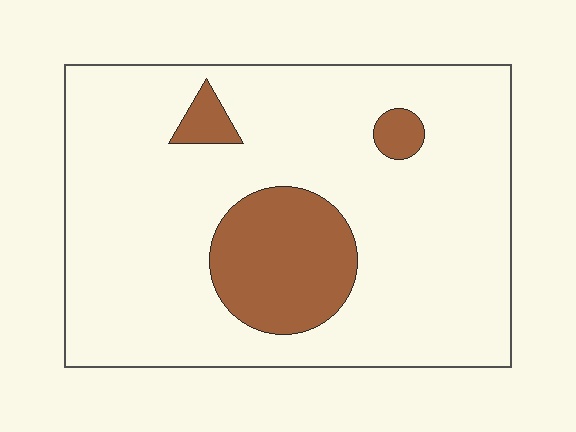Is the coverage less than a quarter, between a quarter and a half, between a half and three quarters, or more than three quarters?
Less than a quarter.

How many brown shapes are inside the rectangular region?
3.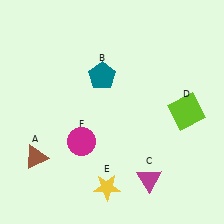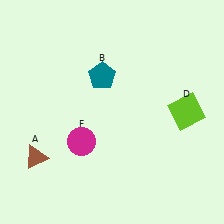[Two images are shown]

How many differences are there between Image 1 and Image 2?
There are 2 differences between the two images.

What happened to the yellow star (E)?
The yellow star (E) was removed in Image 2. It was in the bottom-left area of Image 1.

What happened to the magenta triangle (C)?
The magenta triangle (C) was removed in Image 2. It was in the bottom-right area of Image 1.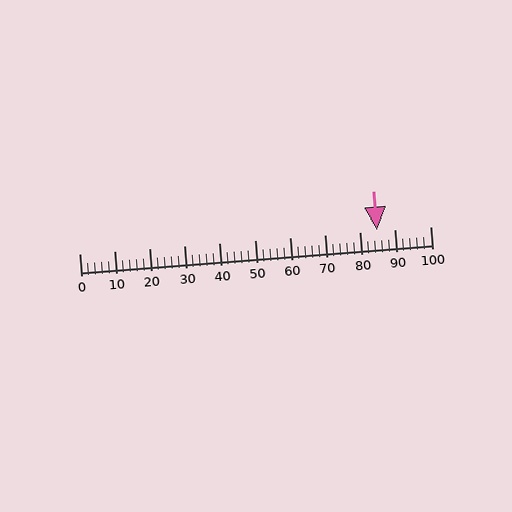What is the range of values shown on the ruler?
The ruler shows values from 0 to 100.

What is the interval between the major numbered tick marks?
The major tick marks are spaced 10 units apart.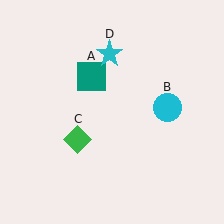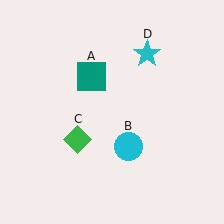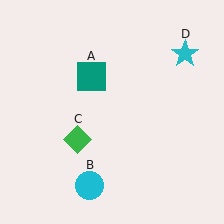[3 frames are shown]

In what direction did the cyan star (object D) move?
The cyan star (object D) moved right.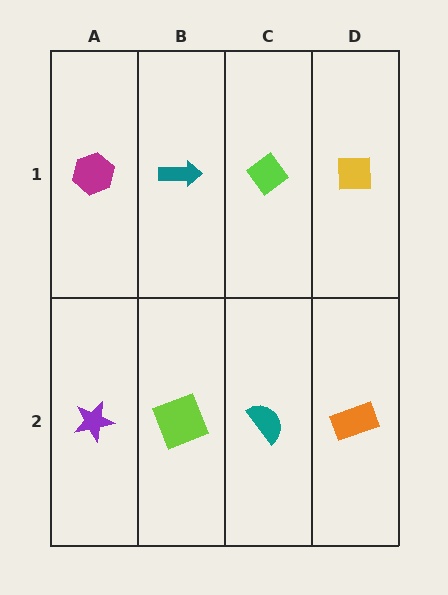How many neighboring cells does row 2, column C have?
3.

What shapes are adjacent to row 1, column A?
A purple star (row 2, column A), a teal arrow (row 1, column B).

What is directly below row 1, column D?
An orange rectangle.